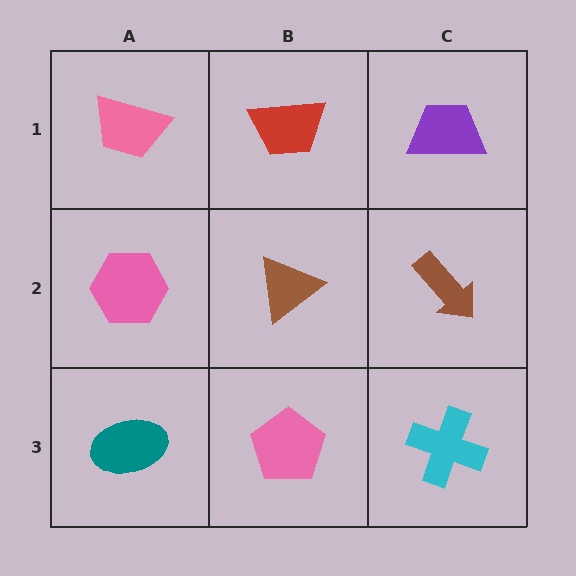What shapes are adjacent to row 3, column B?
A brown triangle (row 2, column B), a teal ellipse (row 3, column A), a cyan cross (row 3, column C).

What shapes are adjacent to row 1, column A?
A pink hexagon (row 2, column A), a red trapezoid (row 1, column B).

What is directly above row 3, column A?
A pink hexagon.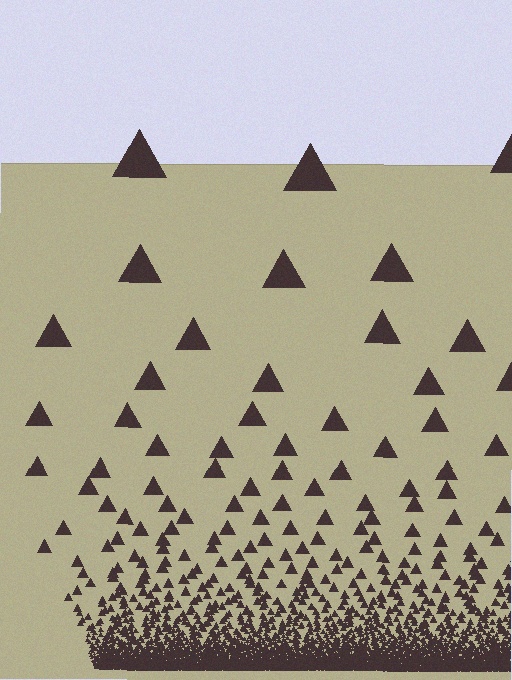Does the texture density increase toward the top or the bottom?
Density increases toward the bottom.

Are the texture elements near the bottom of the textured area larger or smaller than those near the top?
Smaller. The gradient is inverted — elements near the bottom are smaller and denser.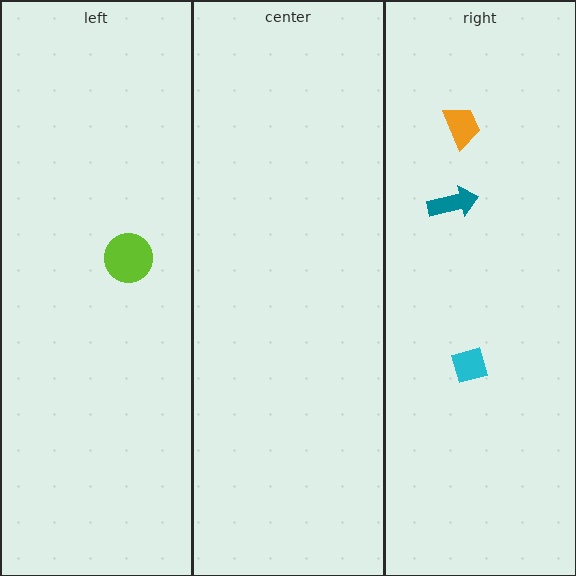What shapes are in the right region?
The orange trapezoid, the cyan diamond, the teal arrow.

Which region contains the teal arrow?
The right region.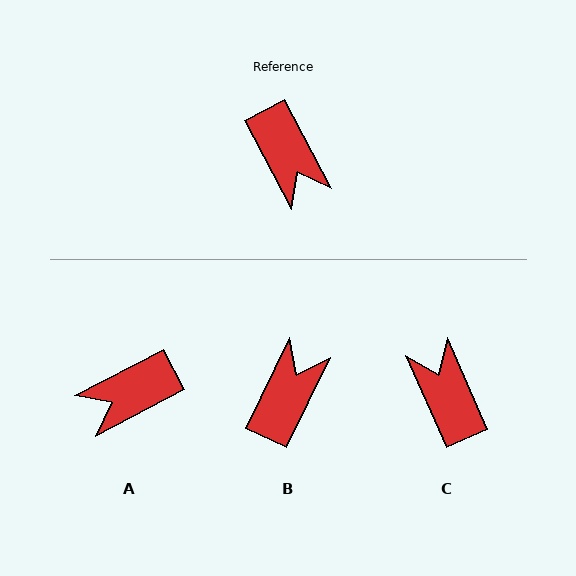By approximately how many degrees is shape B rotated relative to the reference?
Approximately 127 degrees counter-clockwise.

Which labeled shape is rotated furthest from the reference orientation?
C, about 176 degrees away.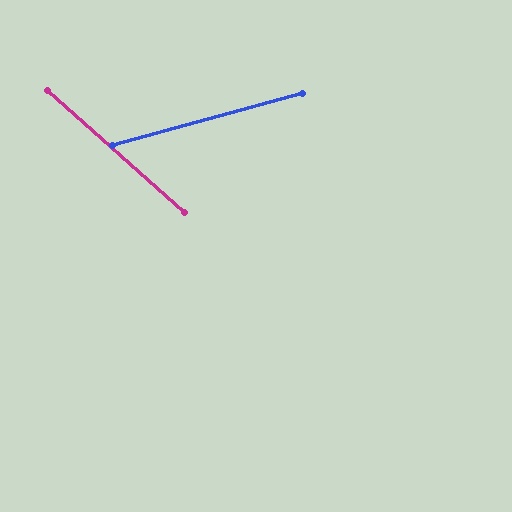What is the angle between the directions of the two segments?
Approximately 57 degrees.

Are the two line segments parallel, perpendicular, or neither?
Neither parallel nor perpendicular — they differ by about 57°.